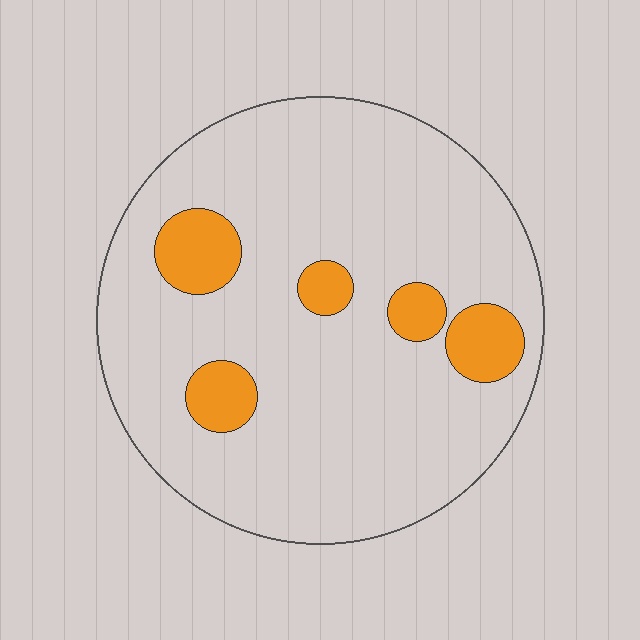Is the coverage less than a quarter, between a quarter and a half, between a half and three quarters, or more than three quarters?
Less than a quarter.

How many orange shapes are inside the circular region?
5.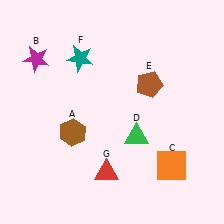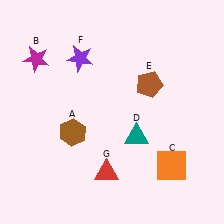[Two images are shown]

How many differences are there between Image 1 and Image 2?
There are 2 differences between the two images.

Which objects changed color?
D changed from green to teal. F changed from teal to purple.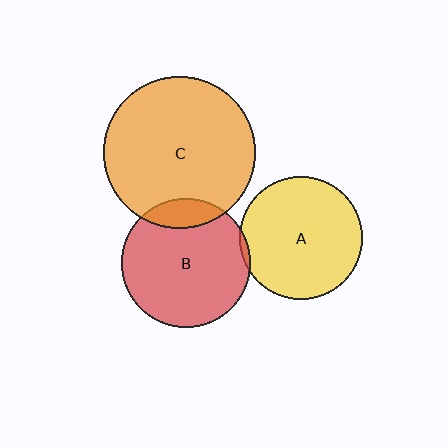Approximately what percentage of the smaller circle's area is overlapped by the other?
Approximately 15%.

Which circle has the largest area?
Circle C (orange).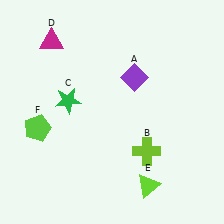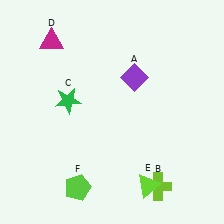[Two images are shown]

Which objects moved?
The objects that moved are: the lime cross (B), the lime pentagon (F).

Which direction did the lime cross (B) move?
The lime cross (B) moved down.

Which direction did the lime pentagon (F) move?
The lime pentagon (F) moved down.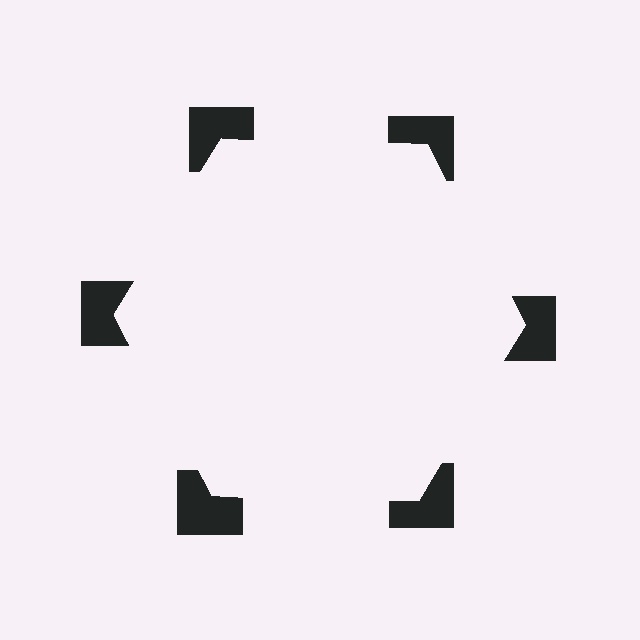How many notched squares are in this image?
There are 6 — one at each vertex of the illusory hexagon.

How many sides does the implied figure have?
6 sides.